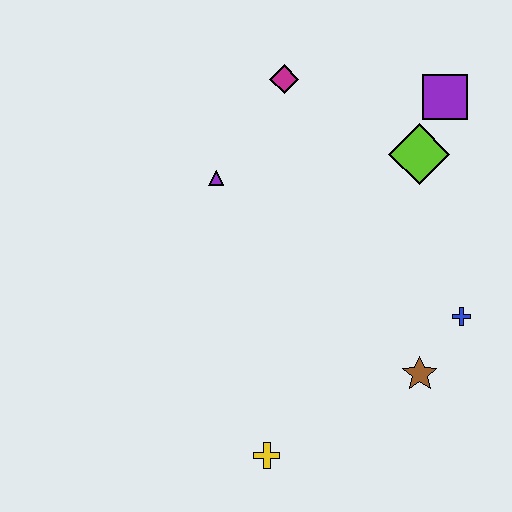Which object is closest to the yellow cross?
The brown star is closest to the yellow cross.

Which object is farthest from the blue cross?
The magenta diamond is farthest from the blue cross.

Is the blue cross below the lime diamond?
Yes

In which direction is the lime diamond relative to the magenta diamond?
The lime diamond is to the right of the magenta diamond.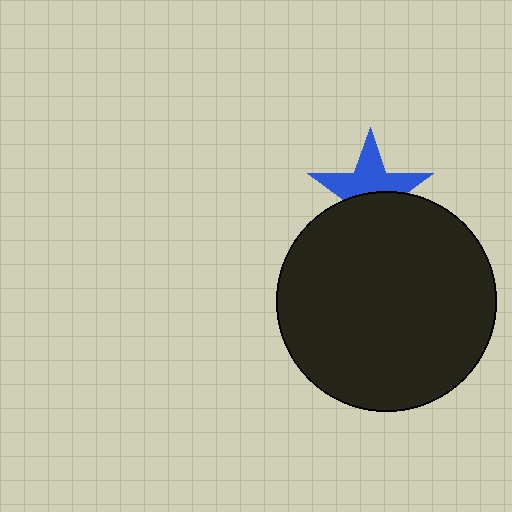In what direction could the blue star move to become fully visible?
The blue star could move up. That would shift it out from behind the black circle entirely.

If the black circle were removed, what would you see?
You would see the complete blue star.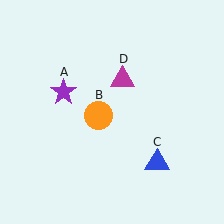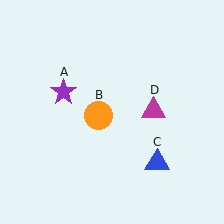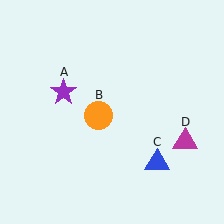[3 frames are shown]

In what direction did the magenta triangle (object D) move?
The magenta triangle (object D) moved down and to the right.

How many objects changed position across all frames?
1 object changed position: magenta triangle (object D).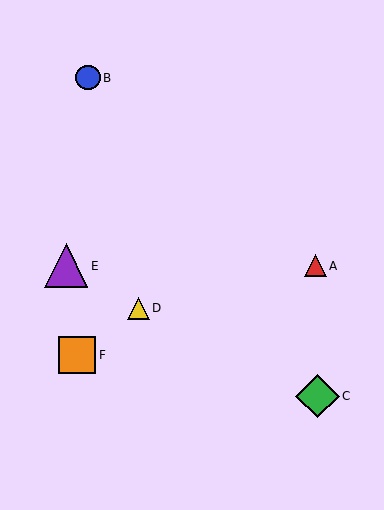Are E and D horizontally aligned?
No, E is at y≈266 and D is at y≈308.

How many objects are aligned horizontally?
2 objects (A, E) are aligned horizontally.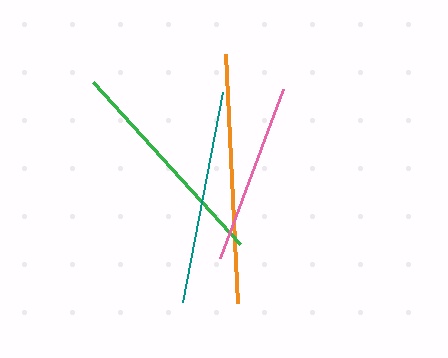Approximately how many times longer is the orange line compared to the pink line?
The orange line is approximately 1.4 times the length of the pink line.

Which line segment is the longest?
The orange line is the longest at approximately 249 pixels.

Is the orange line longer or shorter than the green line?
The orange line is longer than the green line.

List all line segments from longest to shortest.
From longest to shortest: orange, green, teal, pink.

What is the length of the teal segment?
The teal segment is approximately 214 pixels long.